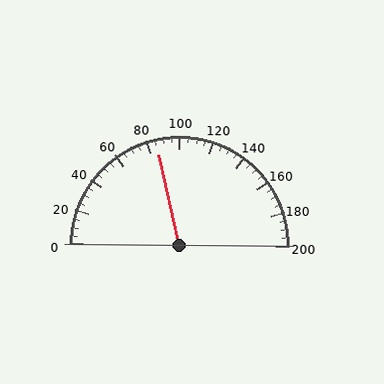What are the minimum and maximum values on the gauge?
The gauge ranges from 0 to 200.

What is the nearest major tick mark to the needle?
The nearest major tick mark is 80.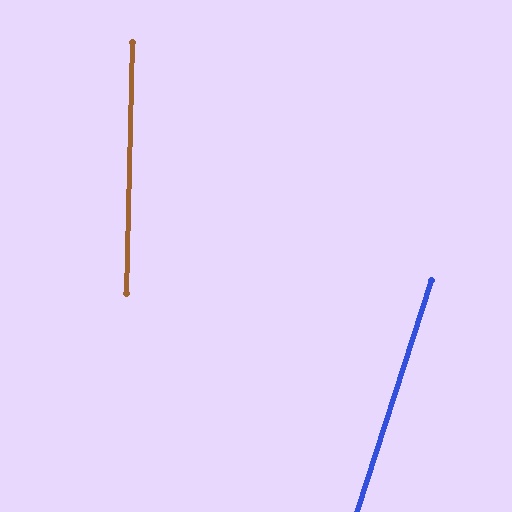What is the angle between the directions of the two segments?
Approximately 17 degrees.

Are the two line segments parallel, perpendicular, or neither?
Neither parallel nor perpendicular — they differ by about 17°.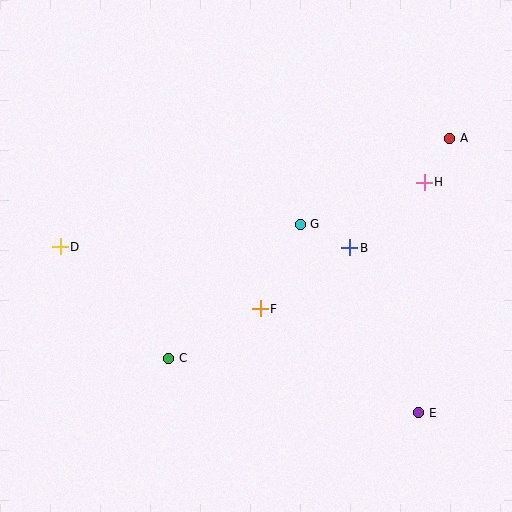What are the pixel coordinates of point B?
Point B is at (350, 248).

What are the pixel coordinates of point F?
Point F is at (260, 309).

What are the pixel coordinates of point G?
Point G is at (300, 224).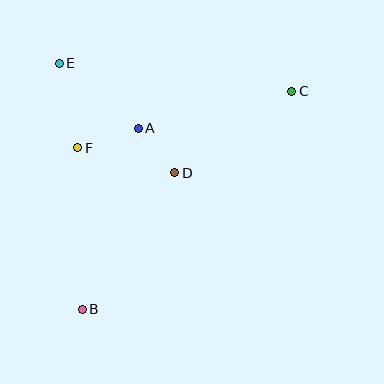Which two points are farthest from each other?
Points B and C are farthest from each other.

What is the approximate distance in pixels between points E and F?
The distance between E and F is approximately 86 pixels.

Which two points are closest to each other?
Points A and D are closest to each other.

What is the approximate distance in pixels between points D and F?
The distance between D and F is approximately 100 pixels.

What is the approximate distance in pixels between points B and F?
The distance between B and F is approximately 162 pixels.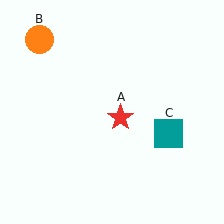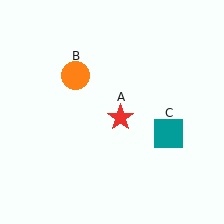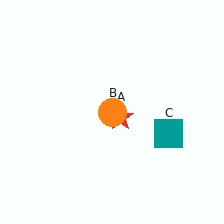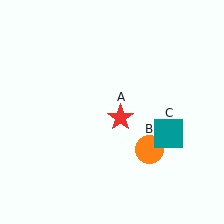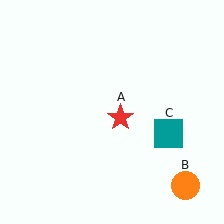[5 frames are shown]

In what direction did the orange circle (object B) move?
The orange circle (object B) moved down and to the right.